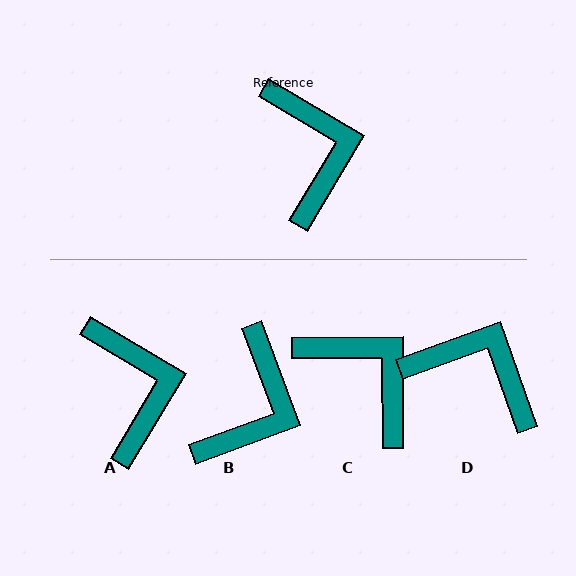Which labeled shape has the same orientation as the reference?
A.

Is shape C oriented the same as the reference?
No, it is off by about 31 degrees.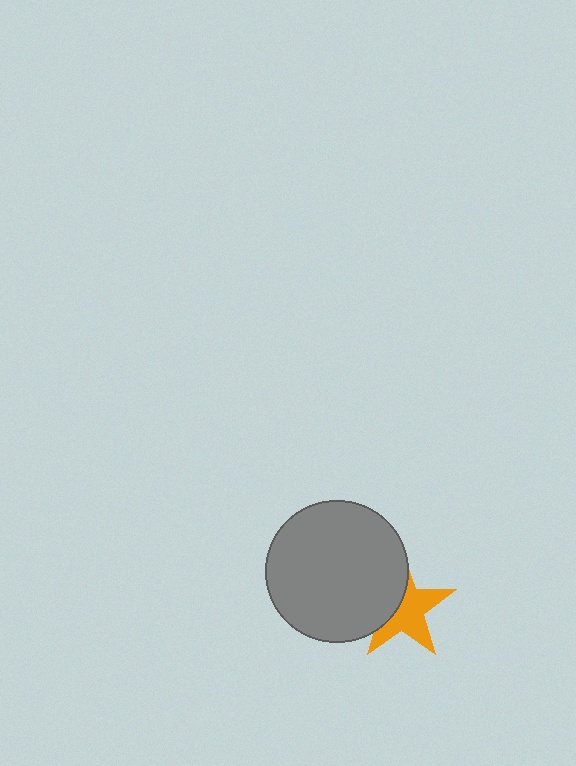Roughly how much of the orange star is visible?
About half of it is visible (roughly 59%).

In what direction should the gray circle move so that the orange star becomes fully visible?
The gray circle should move left. That is the shortest direction to clear the overlap and leave the orange star fully visible.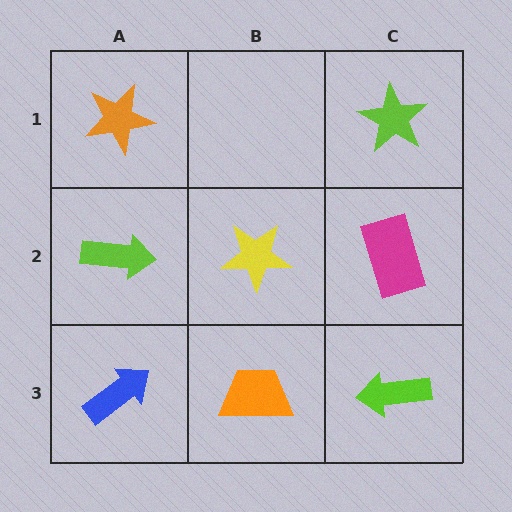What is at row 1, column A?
An orange star.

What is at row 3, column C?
A lime arrow.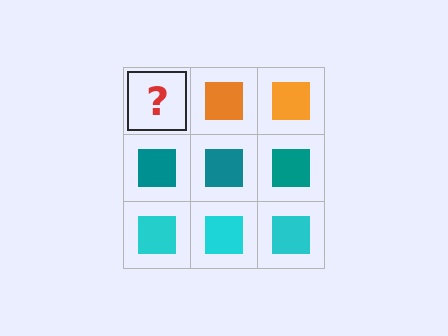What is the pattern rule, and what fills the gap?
The rule is that each row has a consistent color. The gap should be filled with an orange square.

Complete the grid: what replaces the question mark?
The question mark should be replaced with an orange square.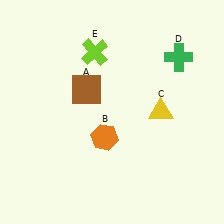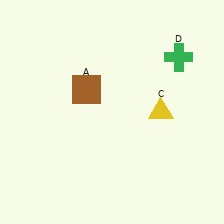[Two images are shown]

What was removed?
The orange hexagon (B), the lime cross (E) were removed in Image 2.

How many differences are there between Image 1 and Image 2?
There are 2 differences between the two images.